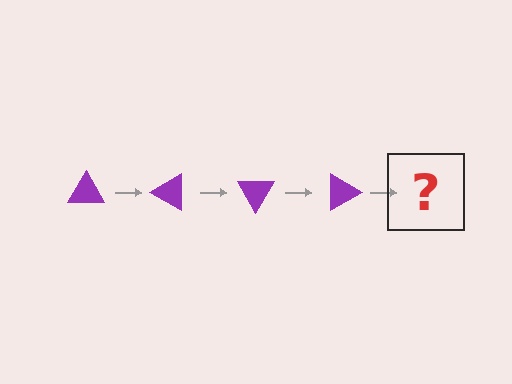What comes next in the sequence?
The next element should be a purple triangle rotated 120 degrees.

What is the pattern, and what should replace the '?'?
The pattern is that the triangle rotates 30 degrees each step. The '?' should be a purple triangle rotated 120 degrees.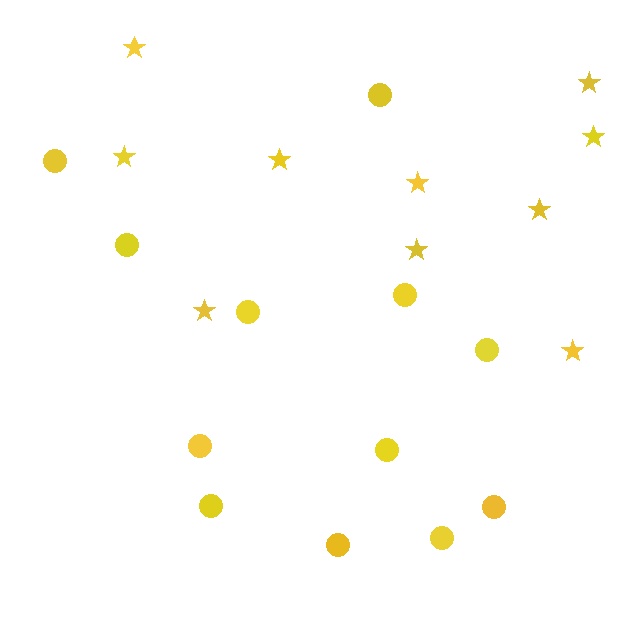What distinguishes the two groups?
There are 2 groups: one group of circles (12) and one group of stars (10).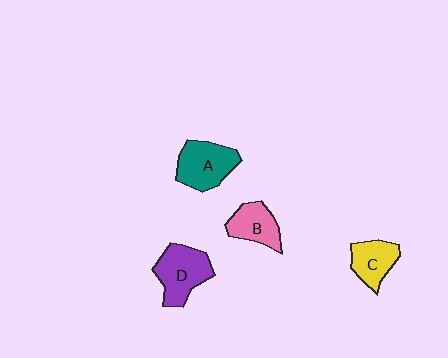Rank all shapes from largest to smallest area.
From largest to smallest: D (purple), A (teal), B (pink), C (yellow).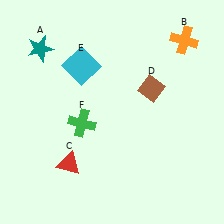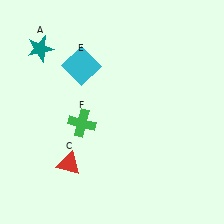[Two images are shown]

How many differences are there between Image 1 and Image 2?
There are 2 differences between the two images.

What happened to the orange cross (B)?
The orange cross (B) was removed in Image 2. It was in the top-right area of Image 1.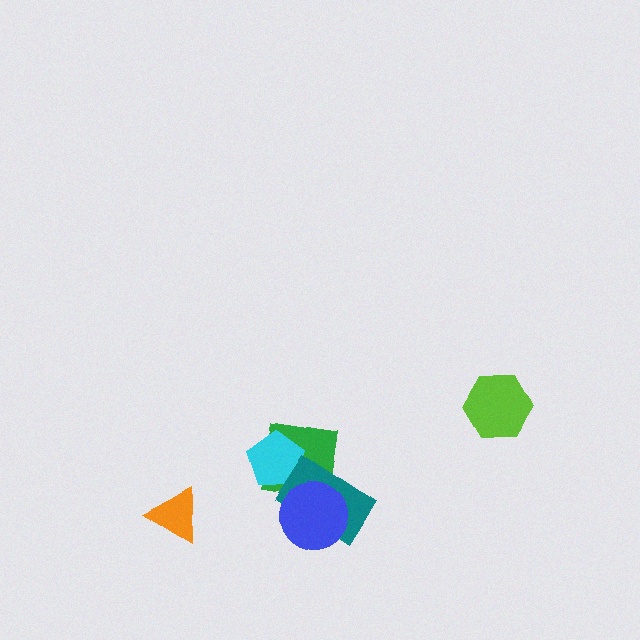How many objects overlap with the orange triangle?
0 objects overlap with the orange triangle.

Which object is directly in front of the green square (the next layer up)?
The cyan pentagon is directly in front of the green square.